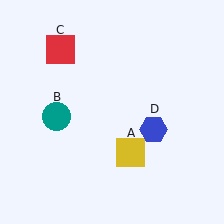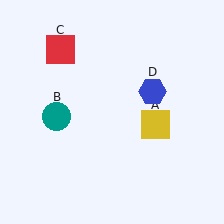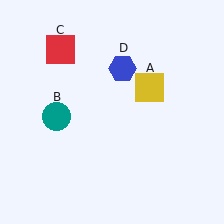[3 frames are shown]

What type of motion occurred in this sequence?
The yellow square (object A), blue hexagon (object D) rotated counterclockwise around the center of the scene.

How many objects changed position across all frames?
2 objects changed position: yellow square (object A), blue hexagon (object D).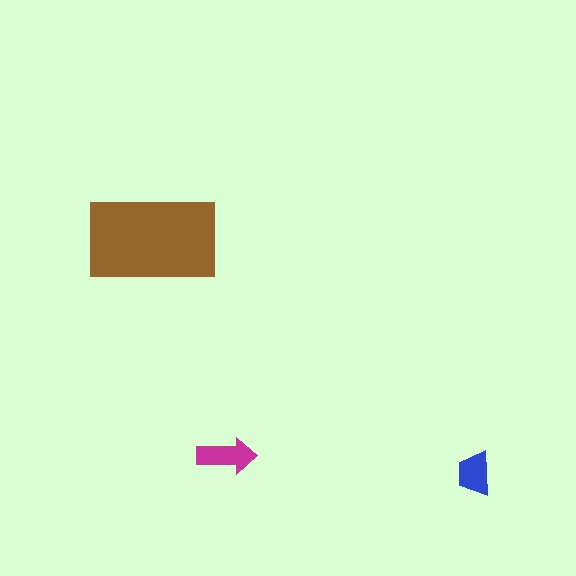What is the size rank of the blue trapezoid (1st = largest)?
3rd.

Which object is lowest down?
The blue trapezoid is bottommost.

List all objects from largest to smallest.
The brown rectangle, the magenta arrow, the blue trapezoid.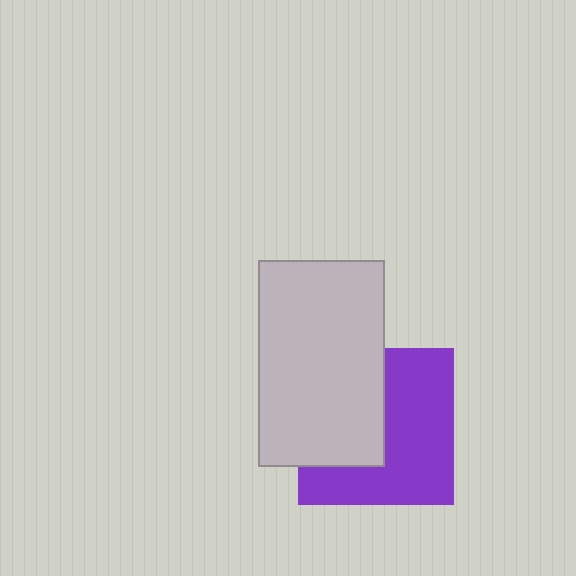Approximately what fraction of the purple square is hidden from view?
Roughly 43% of the purple square is hidden behind the light gray rectangle.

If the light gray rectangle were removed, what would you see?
You would see the complete purple square.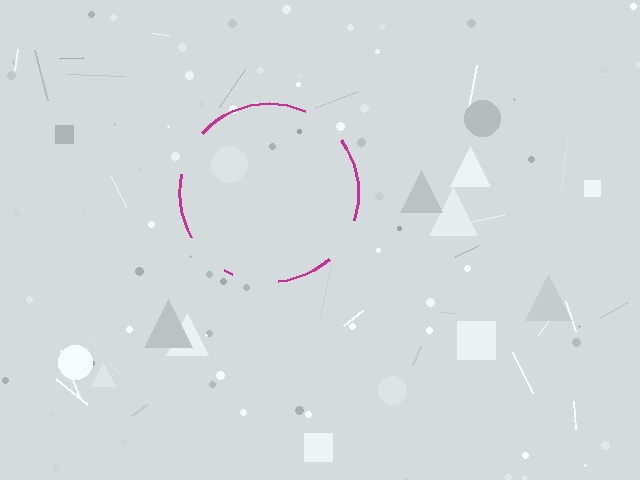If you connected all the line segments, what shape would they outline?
They would outline a circle.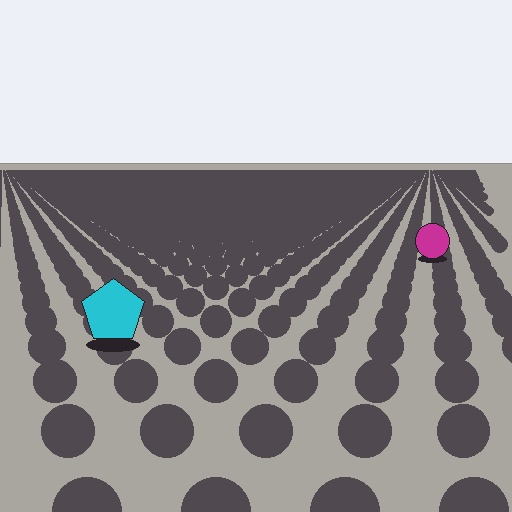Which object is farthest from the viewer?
The magenta circle is farthest from the viewer. It appears smaller and the ground texture around it is denser.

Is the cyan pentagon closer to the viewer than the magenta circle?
Yes. The cyan pentagon is closer — you can tell from the texture gradient: the ground texture is coarser near it.